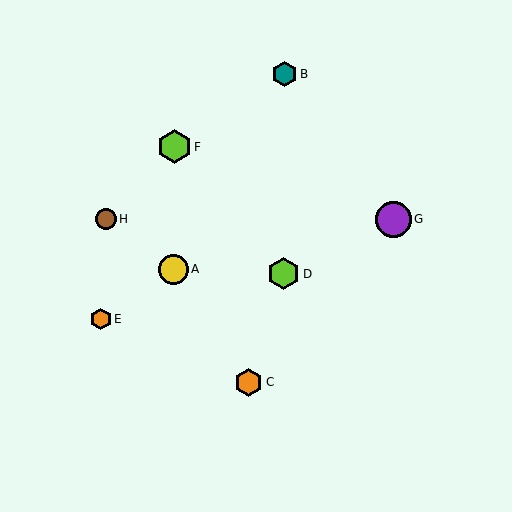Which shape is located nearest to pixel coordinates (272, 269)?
The lime hexagon (labeled D) at (284, 274) is nearest to that location.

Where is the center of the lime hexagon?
The center of the lime hexagon is at (174, 147).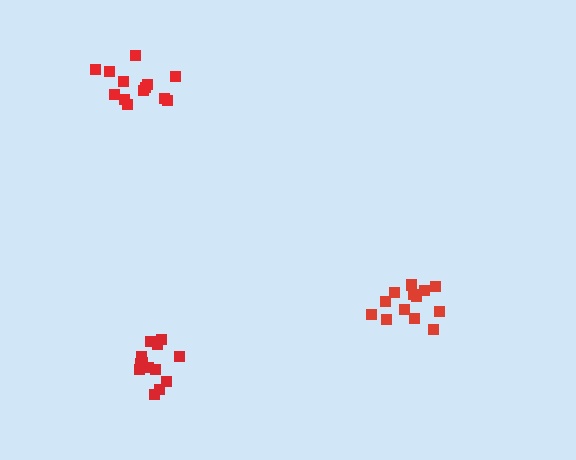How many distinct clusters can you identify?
There are 3 distinct clusters.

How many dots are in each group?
Group 1: 15 dots, Group 2: 13 dots, Group 3: 13 dots (41 total).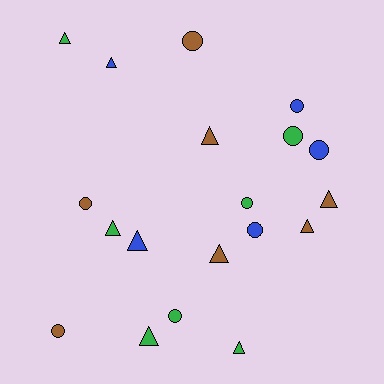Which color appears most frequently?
Brown, with 7 objects.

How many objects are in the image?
There are 19 objects.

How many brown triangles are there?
There are 4 brown triangles.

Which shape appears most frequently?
Triangle, with 10 objects.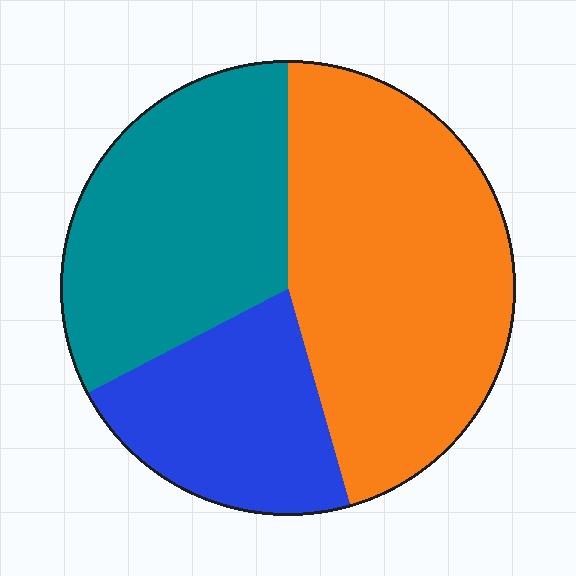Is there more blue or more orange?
Orange.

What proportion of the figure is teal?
Teal takes up about one third (1/3) of the figure.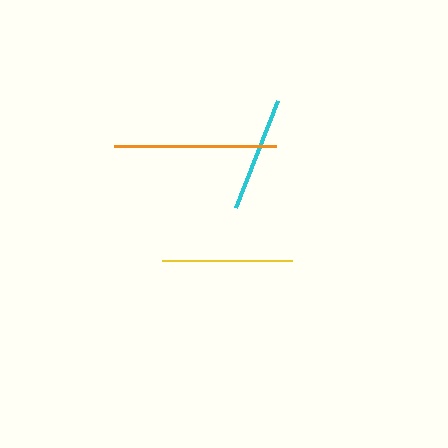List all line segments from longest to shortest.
From longest to shortest: orange, yellow, cyan.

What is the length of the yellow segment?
The yellow segment is approximately 130 pixels long.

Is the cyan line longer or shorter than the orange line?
The orange line is longer than the cyan line.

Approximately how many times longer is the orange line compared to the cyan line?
The orange line is approximately 1.4 times the length of the cyan line.